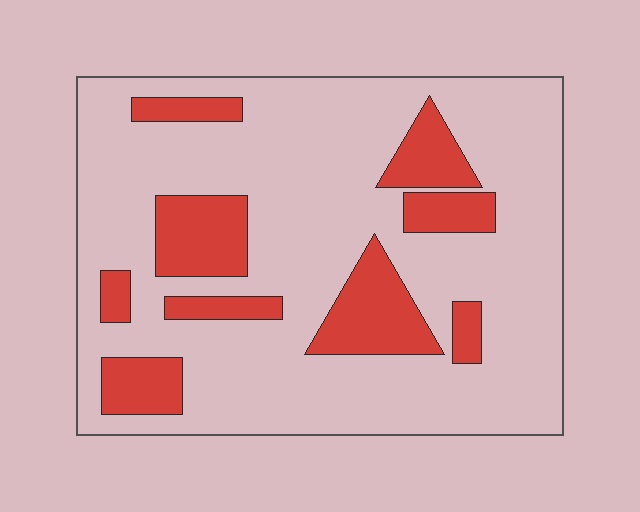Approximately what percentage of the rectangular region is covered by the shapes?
Approximately 20%.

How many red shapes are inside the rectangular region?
9.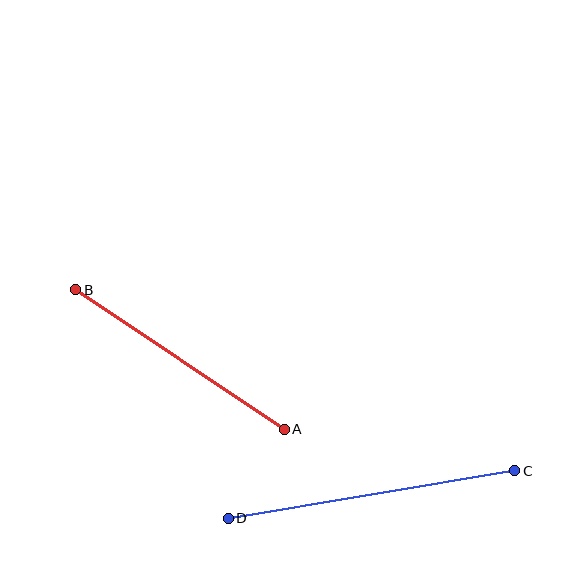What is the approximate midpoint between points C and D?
The midpoint is at approximately (372, 495) pixels.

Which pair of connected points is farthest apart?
Points C and D are farthest apart.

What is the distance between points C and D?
The distance is approximately 290 pixels.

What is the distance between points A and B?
The distance is approximately 251 pixels.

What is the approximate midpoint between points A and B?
The midpoint is at approximately (180, 360) pixels.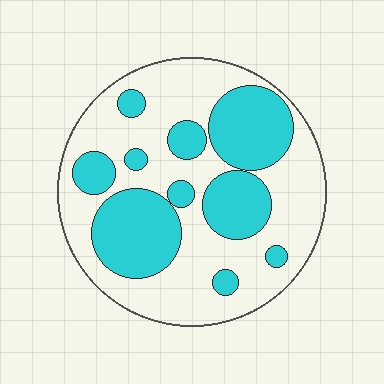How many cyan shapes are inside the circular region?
10.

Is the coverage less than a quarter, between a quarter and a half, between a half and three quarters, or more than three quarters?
Between a quarter and a half.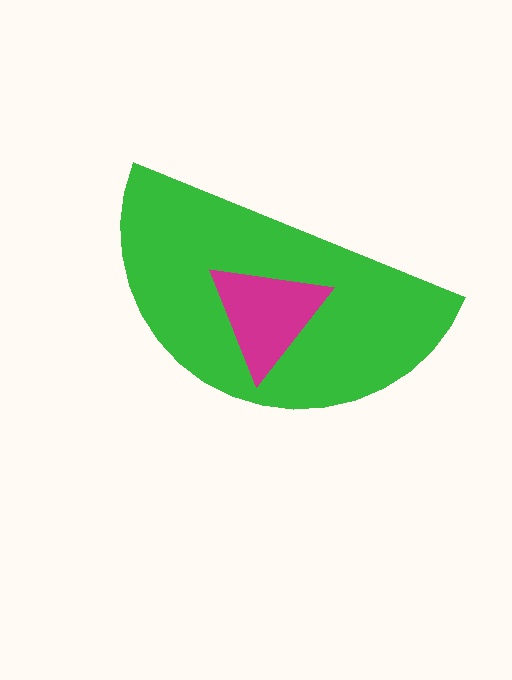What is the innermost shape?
The magenta triangle.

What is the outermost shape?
The green semicircle.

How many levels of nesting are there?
2.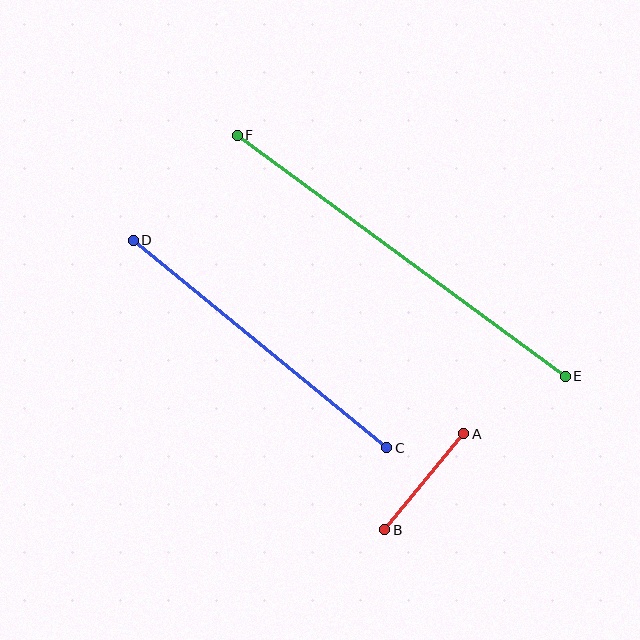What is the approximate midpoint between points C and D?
The midpoint is at approximately (260, 344) pixels.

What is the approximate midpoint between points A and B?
The midpoint is at approximately (424, 482) pixels.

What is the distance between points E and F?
The distance is approximately 407 pixels.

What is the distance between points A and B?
The distance is approximately 124 pixels.